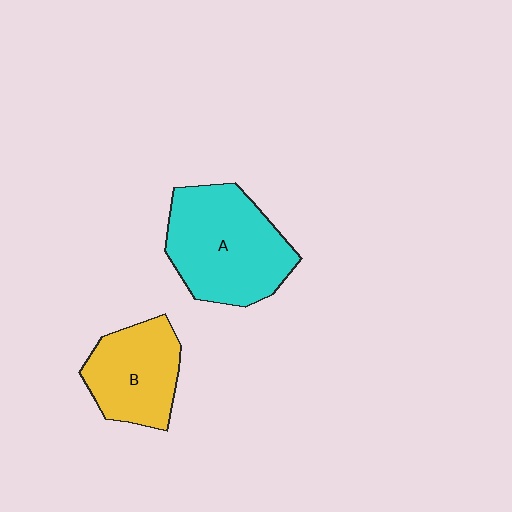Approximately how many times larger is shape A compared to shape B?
Approximately 1.4 times.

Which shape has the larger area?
Shape A (cyan).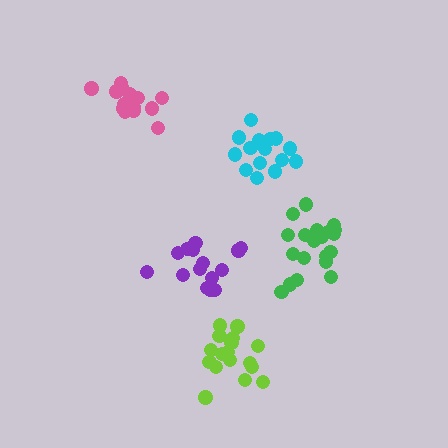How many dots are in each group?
Group 1: 15 dots, Group 2: 16 dots, Group 3: 15 dots, Group 4: 20 dots, Group 5: 17 dots (83 total).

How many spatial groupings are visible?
There are 5 spatial groupings.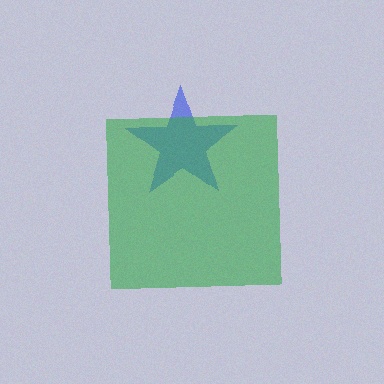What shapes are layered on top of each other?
The layered shapes are: a blue star, a green square.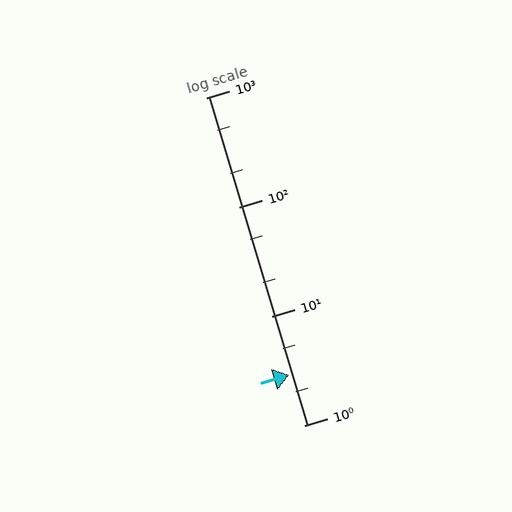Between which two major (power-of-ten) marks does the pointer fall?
The pointer is between 1 and 10.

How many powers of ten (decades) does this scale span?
The scale spans 3 decades, from 1 to 1000.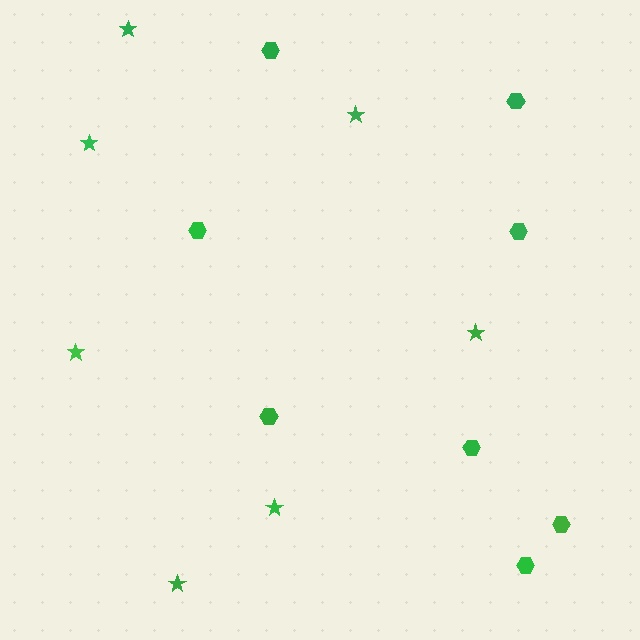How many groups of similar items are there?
There are 2 groups: one group of stars (7) and one group of hexagons (8).